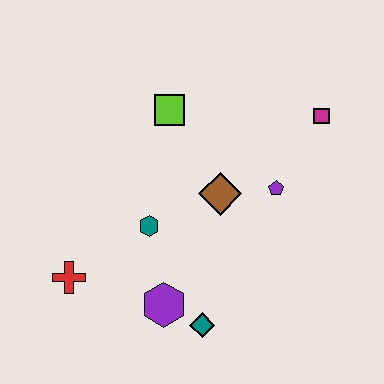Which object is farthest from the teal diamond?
The magenta square is farthest from the teal diamond.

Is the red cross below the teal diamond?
No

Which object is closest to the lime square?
The brown diamond is closest to the lime square.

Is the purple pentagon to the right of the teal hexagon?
Yes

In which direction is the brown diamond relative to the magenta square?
The brown diamond is to the left of the magenta square.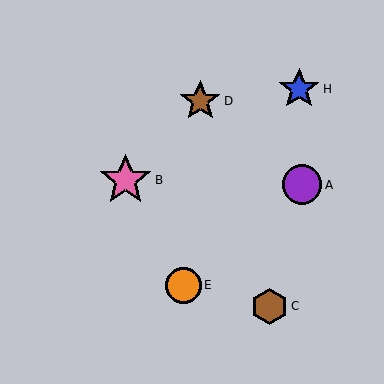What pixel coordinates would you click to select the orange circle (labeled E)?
Click at (183, 285) to select the orange circle E.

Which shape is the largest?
The pink star (labeled B) is the largest.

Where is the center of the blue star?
The center of the blue star is at (299, 89).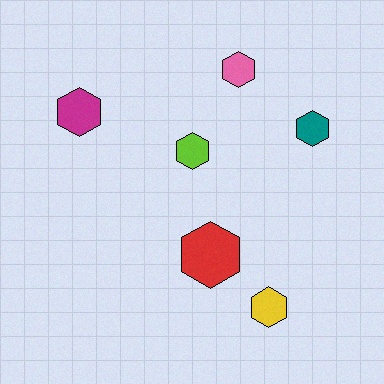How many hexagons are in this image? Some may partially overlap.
There are 6 hexagons.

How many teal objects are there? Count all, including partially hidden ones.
There is 1 teal object.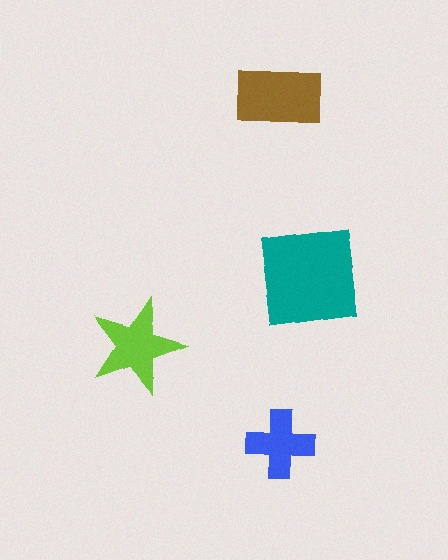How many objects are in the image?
There are 4 objects in the image.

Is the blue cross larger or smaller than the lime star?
Smaller.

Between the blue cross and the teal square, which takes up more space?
The teal square.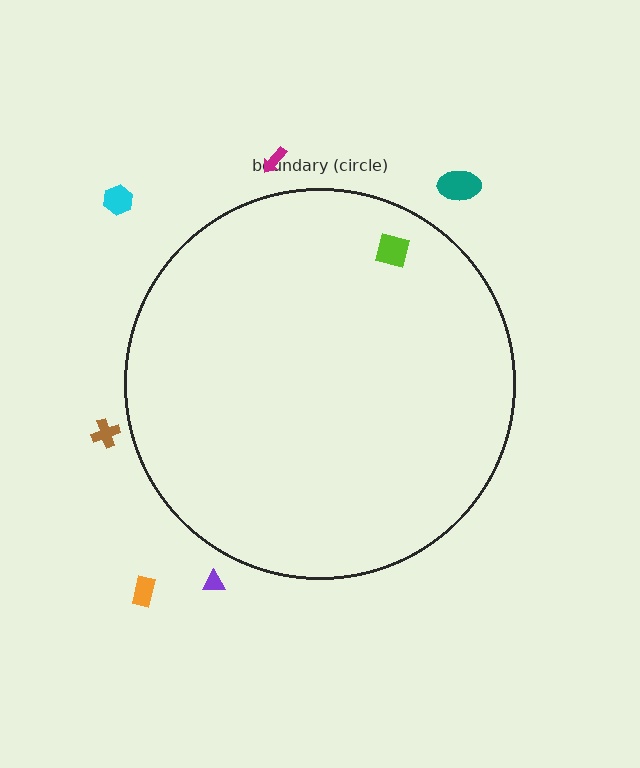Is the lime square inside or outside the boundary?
Inside.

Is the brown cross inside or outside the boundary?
Outside.